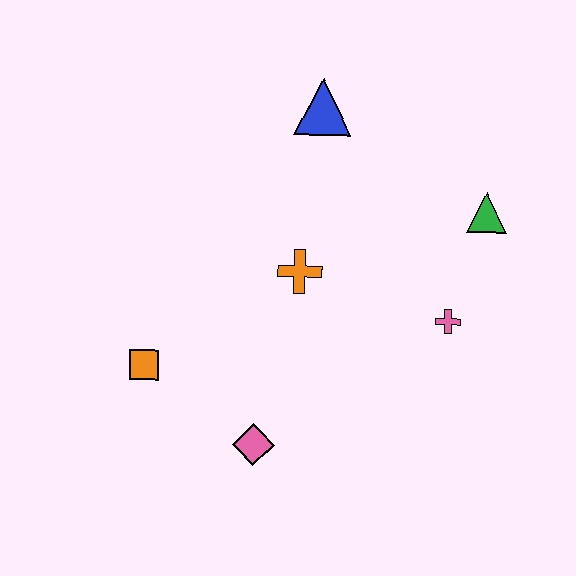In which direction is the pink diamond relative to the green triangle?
The pink diamond is below the green triangle.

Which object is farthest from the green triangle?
The orange square is farthest from the green triangle.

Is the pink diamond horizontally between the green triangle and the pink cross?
No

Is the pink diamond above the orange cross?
No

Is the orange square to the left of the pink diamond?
Yes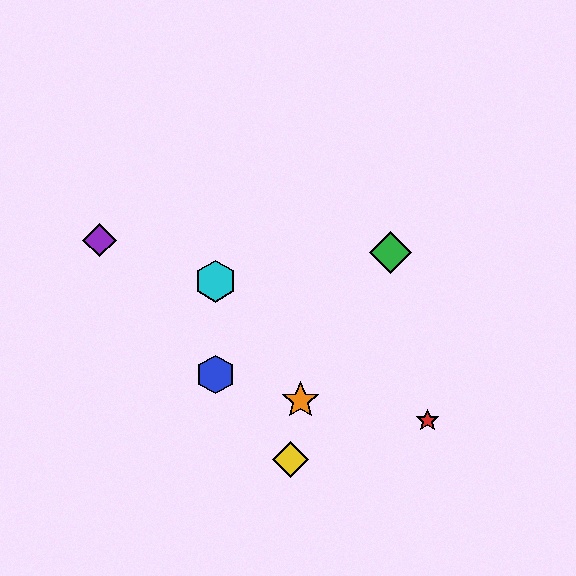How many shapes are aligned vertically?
2 shapes (the blue hexagon, the cyan hexagon) are aligned vertically.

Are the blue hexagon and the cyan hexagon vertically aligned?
Yes, both are at x≈216.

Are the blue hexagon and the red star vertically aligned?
No, the blue hexagon is at x≈216 and the red star is at x≈428.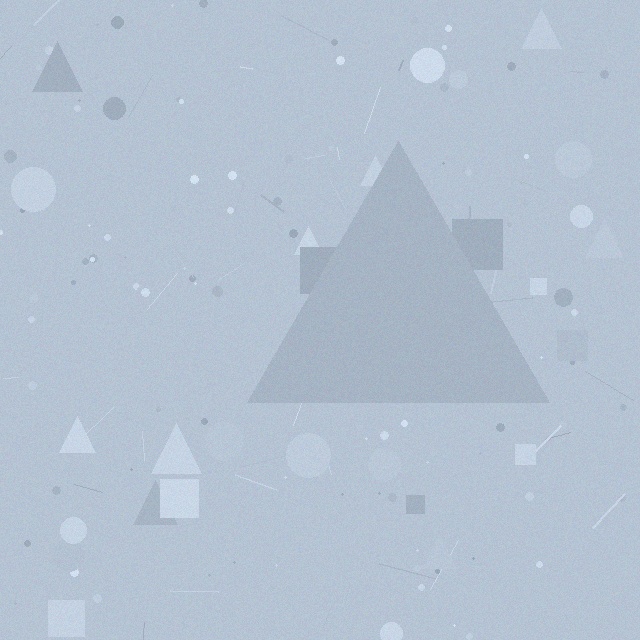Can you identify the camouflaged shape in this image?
The camouflaged shape is a triangle.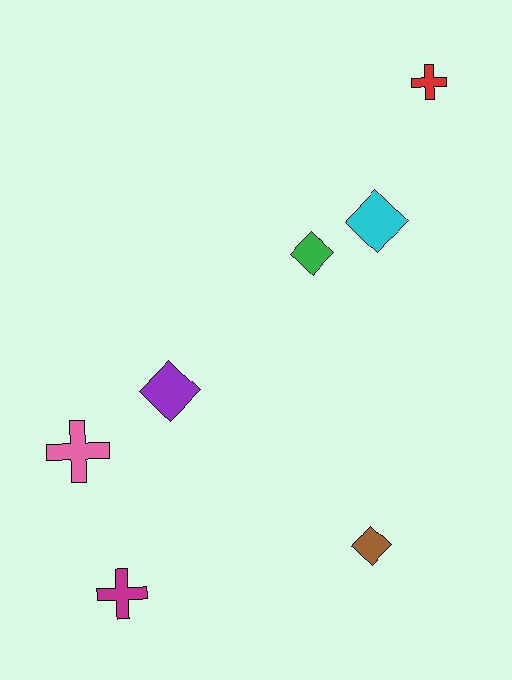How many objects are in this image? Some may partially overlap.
There are 7 objects.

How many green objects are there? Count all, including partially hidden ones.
There is 1 green object.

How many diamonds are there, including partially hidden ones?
There are 4 diamonds.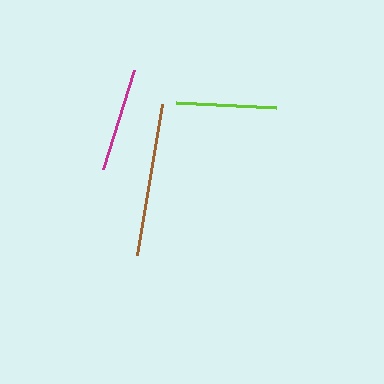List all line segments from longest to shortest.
From longest to shortest: brown, magenta, lime.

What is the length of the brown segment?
The brown segment is approximately 153 pixels long.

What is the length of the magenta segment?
The magenta segment is approximately 104 pixels long.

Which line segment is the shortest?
The lime line is the shortest at approximately 100 pixels.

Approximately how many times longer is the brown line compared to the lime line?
The brown line is approximately 1.5 times the length of the lime line.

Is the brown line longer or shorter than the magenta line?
The brown line is longer than the magenta line.